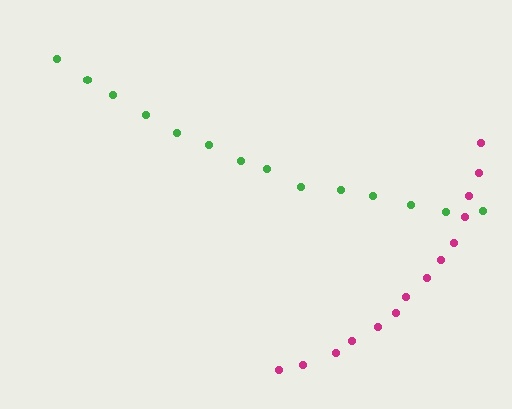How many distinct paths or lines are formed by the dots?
There are 2 distinct paths.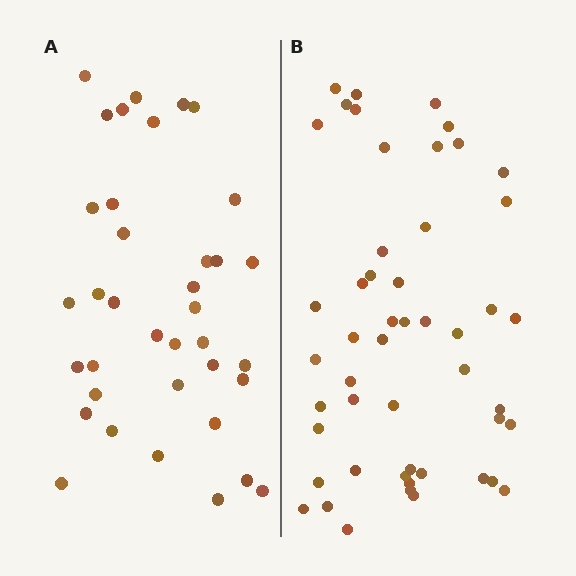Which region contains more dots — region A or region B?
Region B (the right region) has more dots.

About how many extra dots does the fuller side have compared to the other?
Region B has approximately 15 more dots than region A.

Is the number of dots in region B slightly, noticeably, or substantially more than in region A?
Region B has noticeably more, but not dramatically so. The ratio is roughly 1.4 to 1.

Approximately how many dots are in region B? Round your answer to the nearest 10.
About 50 dots.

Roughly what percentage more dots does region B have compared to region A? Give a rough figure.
About 35% more.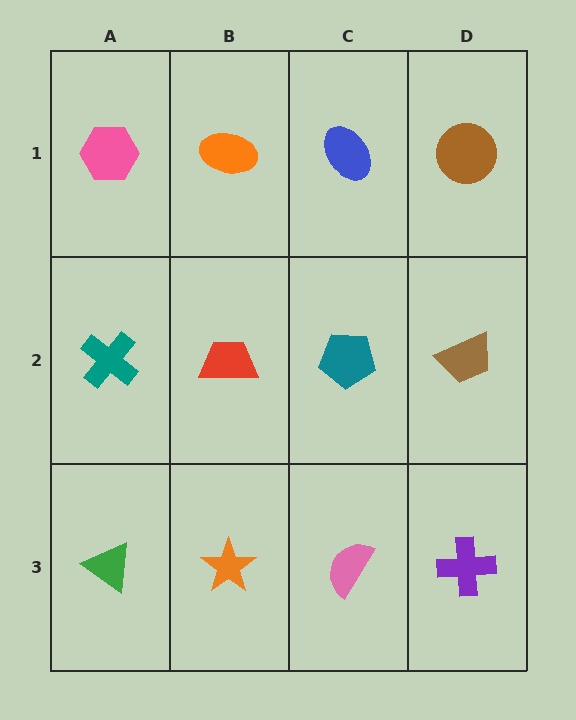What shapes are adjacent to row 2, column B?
An orange ellipse (row 1, column B), an orange star (row 3, column B), a teal cross (row 2, column A), a teal pentagon (row 2, column C).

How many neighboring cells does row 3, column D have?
2.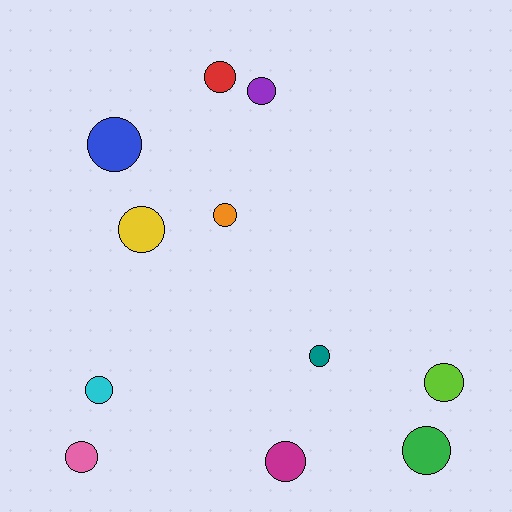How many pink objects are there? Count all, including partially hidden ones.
There is 1 pink object.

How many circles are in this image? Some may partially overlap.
There are 11 circles.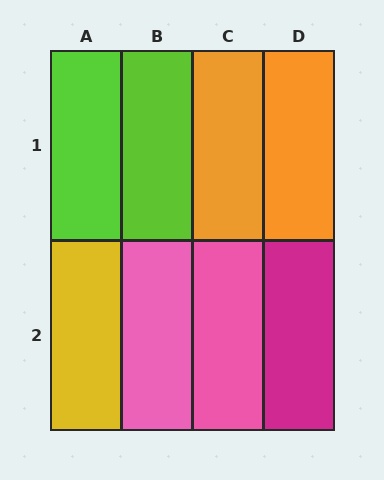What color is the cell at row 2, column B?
Pink.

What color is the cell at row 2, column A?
Yellow.